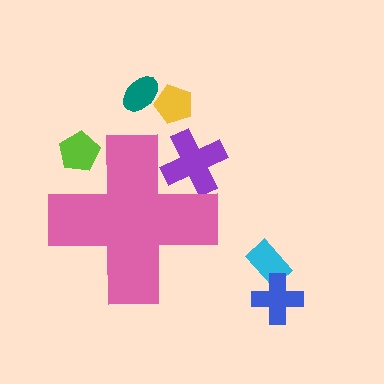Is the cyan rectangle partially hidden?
No, the cyan rectangle is fully visible.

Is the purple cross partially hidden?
Yes, the purple cross is partially hidden behind the pink cross.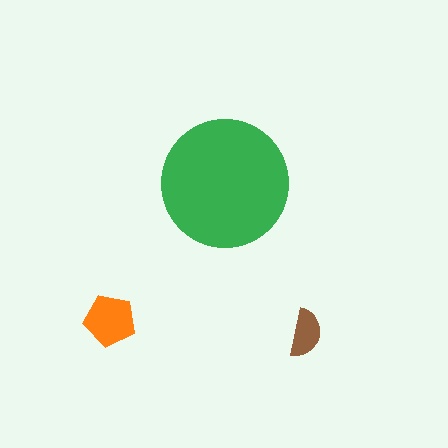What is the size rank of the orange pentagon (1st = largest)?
2nd.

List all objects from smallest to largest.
The brown semicircle, the orange pentagon, the green circle.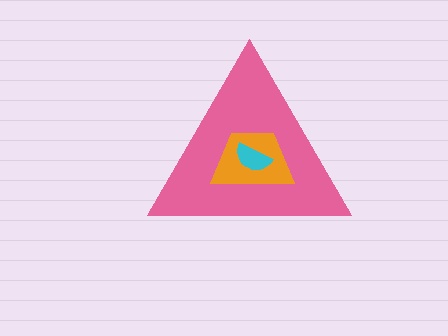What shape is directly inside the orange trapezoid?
The cyan semicircle.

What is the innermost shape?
The cyan semicircle.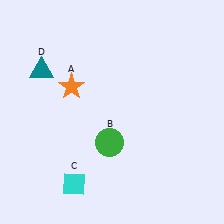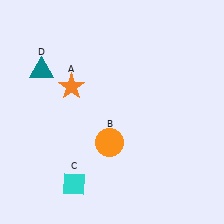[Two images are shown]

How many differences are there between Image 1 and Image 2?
There is 1 difference between the two images.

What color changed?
The circle (B) changed from green in Image 1 to orange in Image 2.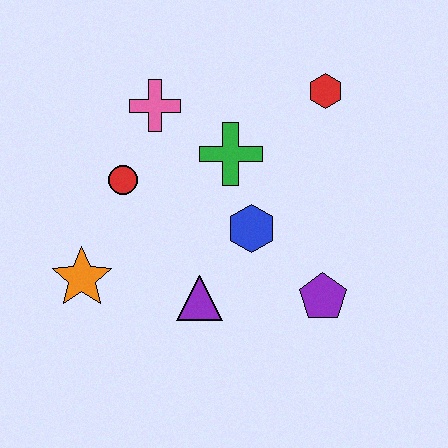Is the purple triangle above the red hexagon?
No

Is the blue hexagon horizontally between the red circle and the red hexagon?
Yes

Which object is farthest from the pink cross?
The purple pentagon is farthest from the pink cross.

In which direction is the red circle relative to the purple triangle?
The red circle is above the purple triangle.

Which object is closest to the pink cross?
The red circle is closest to the pink cross.